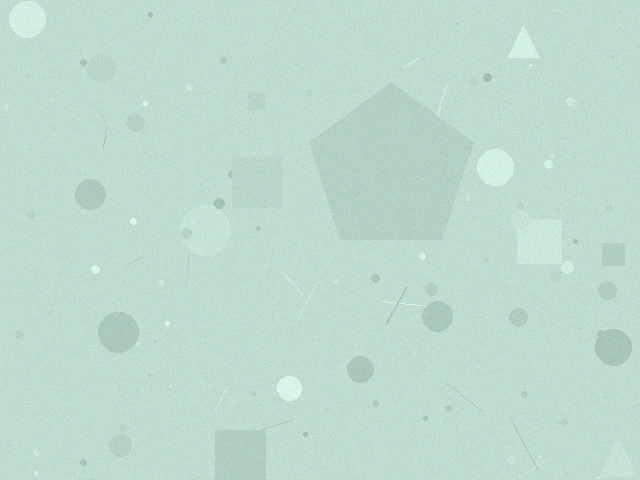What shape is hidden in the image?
A pentagon is hidden in the image.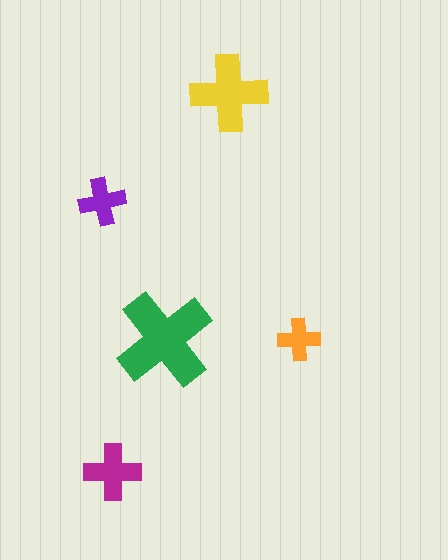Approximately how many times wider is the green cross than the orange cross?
About 2.5 times wider.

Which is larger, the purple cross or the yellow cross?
The yellow one.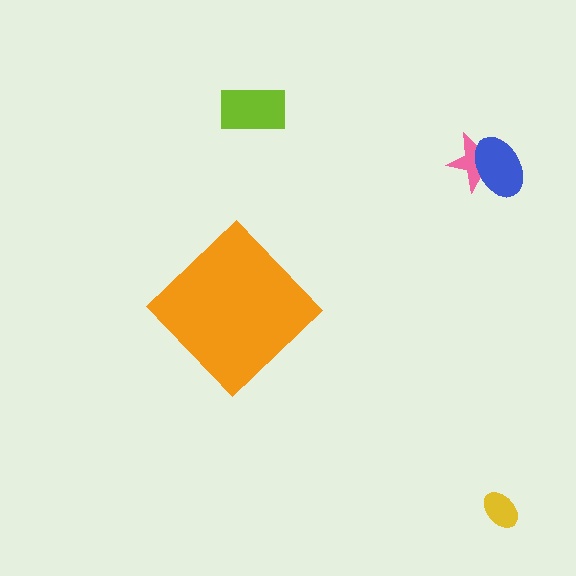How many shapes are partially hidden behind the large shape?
0 shapes are partially hidden.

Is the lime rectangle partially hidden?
No, the lime rectangle is fully visible.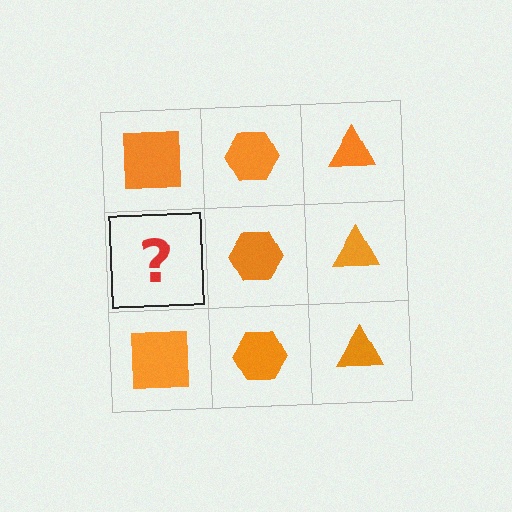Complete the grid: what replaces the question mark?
The question mark should be replaced with an orange square.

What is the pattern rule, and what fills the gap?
The rule is that each column has a consistent shape. The gap should be filled with an orange square.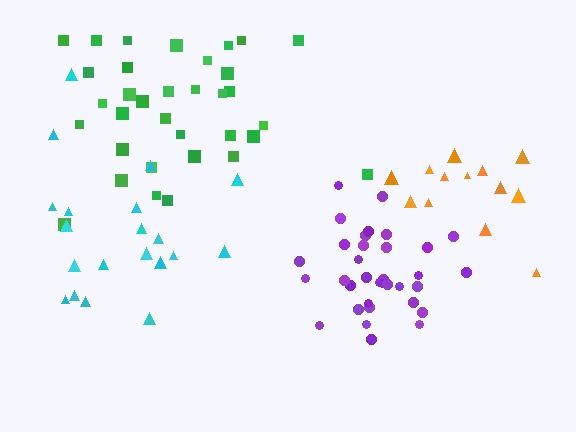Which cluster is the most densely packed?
Purple.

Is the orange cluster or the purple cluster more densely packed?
Purple.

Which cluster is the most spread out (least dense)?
Orange.